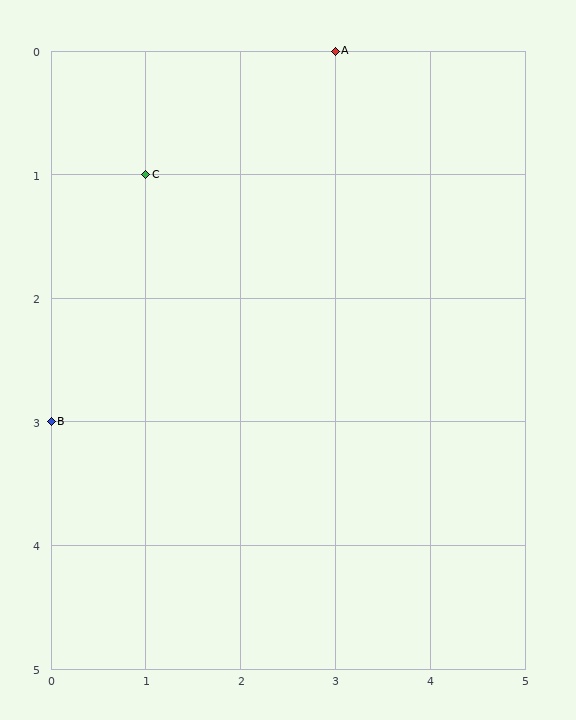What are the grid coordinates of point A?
Point A is at grid coordinates (3, 0).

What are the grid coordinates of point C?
Point C is at grid coordinates (1, 1).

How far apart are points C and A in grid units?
Points C and A are 2 columns and 1 row apart (about 2.2 grid units diagonally).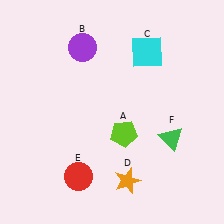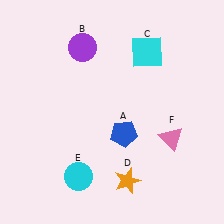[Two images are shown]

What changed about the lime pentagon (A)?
In Image 1, A is lime. In Image 2, it changed to blue.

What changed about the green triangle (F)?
In Image 1, F is green. In Image 2, it changed to pink.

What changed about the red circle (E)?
In Image 1, E is red. In Image 2, it changed to cyan.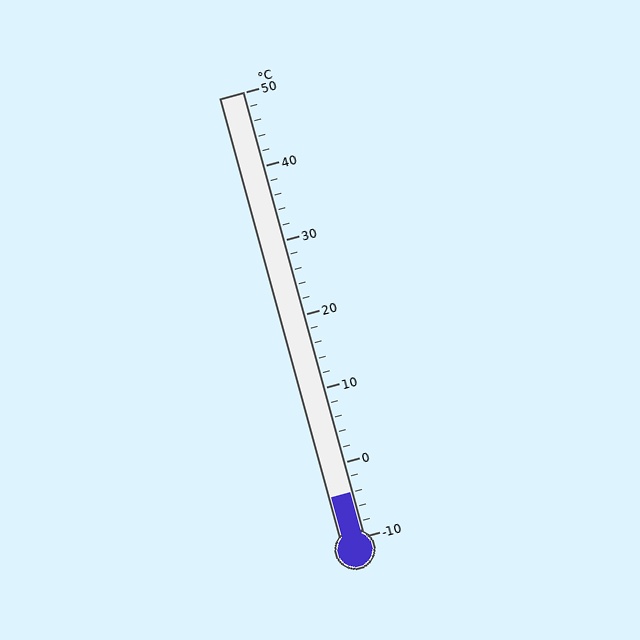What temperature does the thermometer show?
The thermometer shows approximately -4°C.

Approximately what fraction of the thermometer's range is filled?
The thermometer is filled to approximately 10% of its range.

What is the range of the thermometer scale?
The thermometer scale ranges from -10°C to 50°C.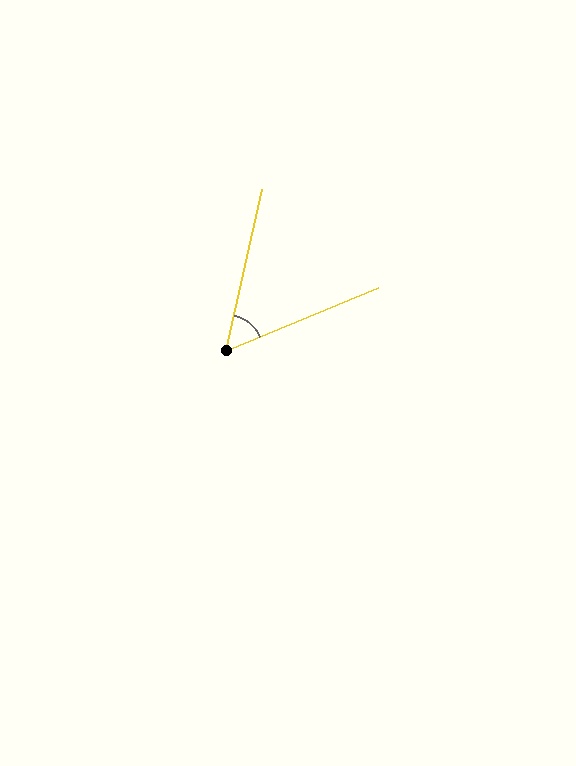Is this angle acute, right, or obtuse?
It is acute.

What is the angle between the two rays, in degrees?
Approximately 55 degrees.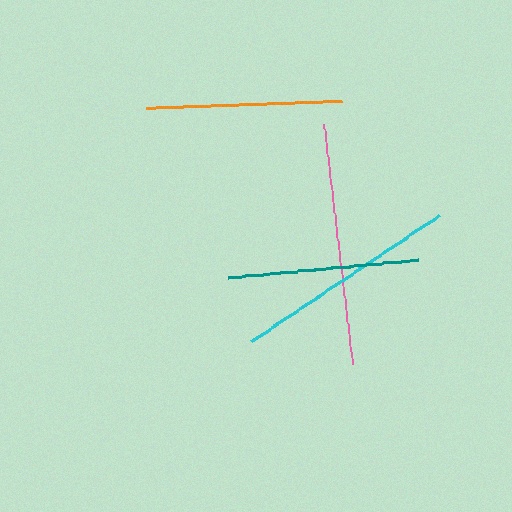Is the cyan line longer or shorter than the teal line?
The cyan line is longer than the teal line.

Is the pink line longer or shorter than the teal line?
The pink line is longer than the teal line.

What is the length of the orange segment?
The orange segment is approximately 196 pixels long.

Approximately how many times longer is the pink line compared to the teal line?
The pink line is approximately 1.3 times the length of the teal line.